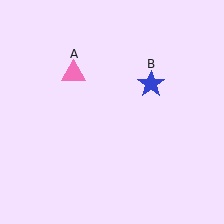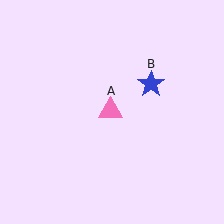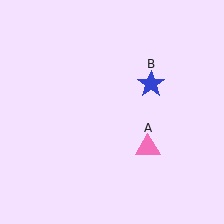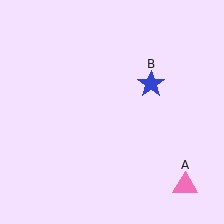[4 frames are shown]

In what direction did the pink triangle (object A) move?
The pink triangle (object A) moved down and to the right.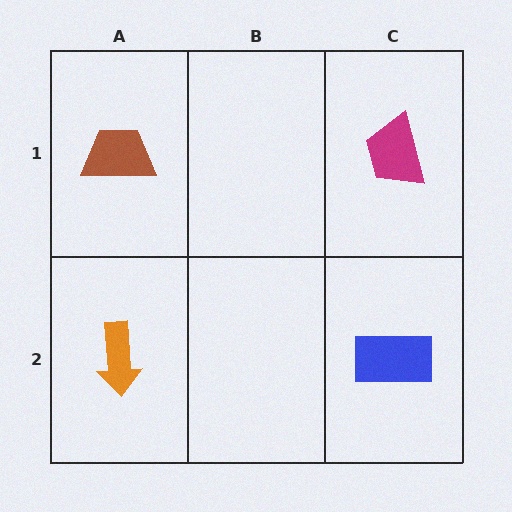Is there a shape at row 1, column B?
No, that cell is empty.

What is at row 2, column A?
An orange arrow.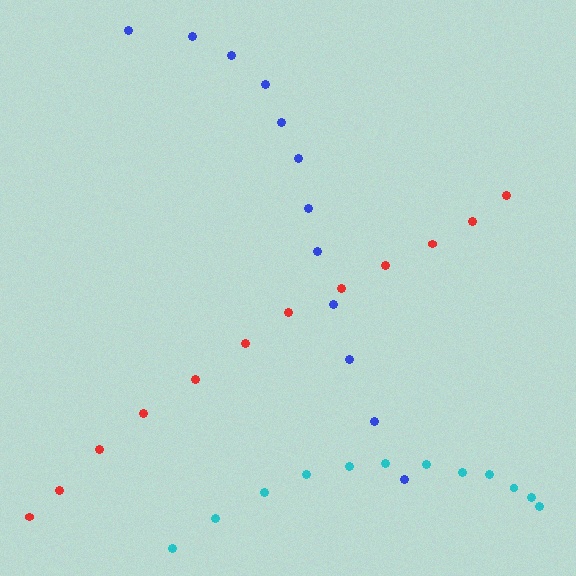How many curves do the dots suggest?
There are 3 distinct paths.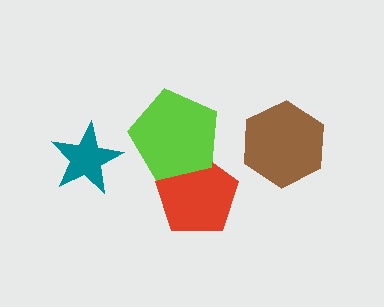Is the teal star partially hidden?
No, no other shape covers it.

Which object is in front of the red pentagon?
The lime pentagon is in front of the red pentagon.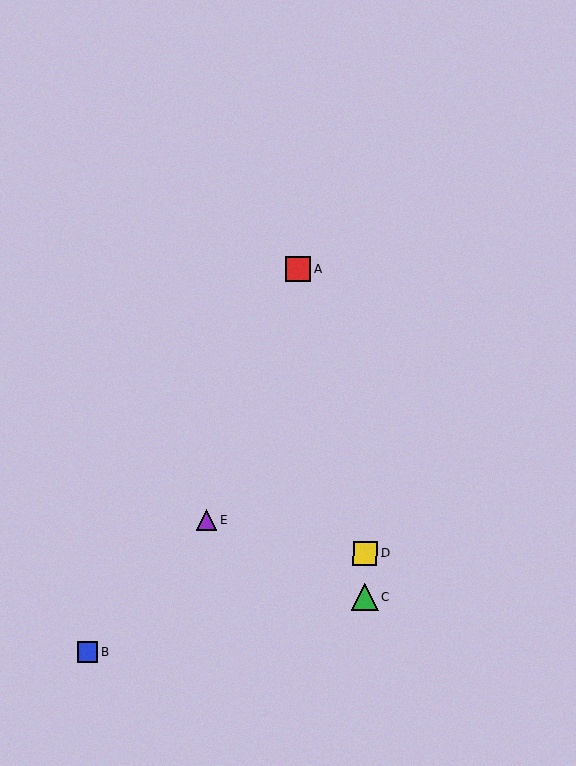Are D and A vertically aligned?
No, D is at x≈365 and A is at x≈298.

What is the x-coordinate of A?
Object A is at x≈298.